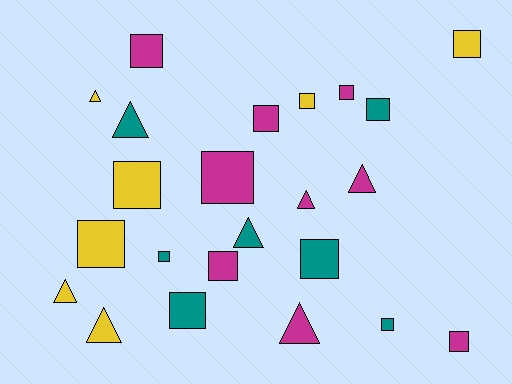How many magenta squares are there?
There are 6 magenta squares.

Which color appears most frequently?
Magenta, with 9 objects.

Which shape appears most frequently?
Square, with 15 objects.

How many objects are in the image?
There are 23 objects.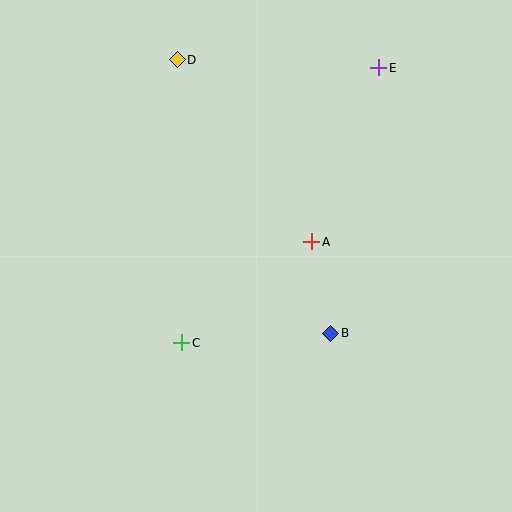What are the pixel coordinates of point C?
Point C is at (182, 343).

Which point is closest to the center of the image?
Point A at (312, 242) is closest to the center.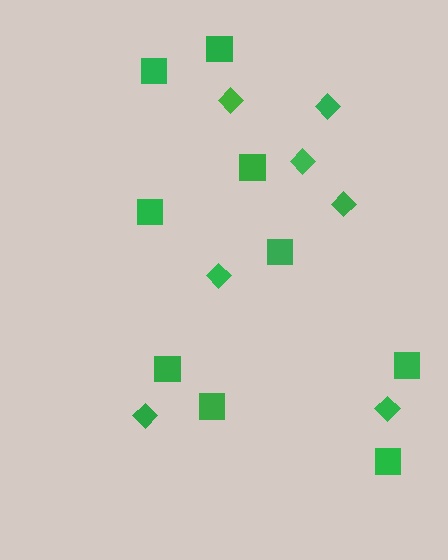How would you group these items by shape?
There are 2 groups: one group of diamonds (7) and one group of squares (9).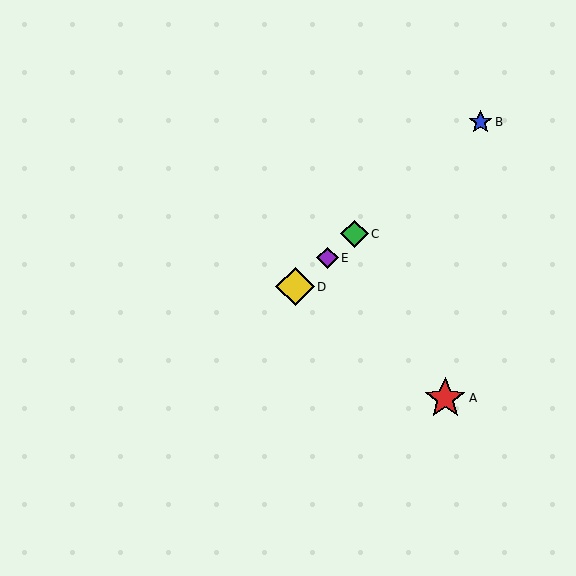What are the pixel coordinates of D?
Object D is at (295, 287).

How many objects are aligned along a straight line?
4 objects (B, C, D, E) are aligned along a straight line.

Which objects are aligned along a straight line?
Objects B, C, D, E are aligned along a straight line.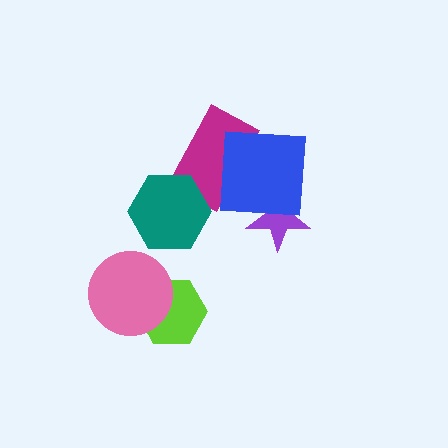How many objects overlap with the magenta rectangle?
2 objects overlap with the magenta rectangle.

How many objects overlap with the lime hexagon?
1 object overlaps with the lime hexagon.